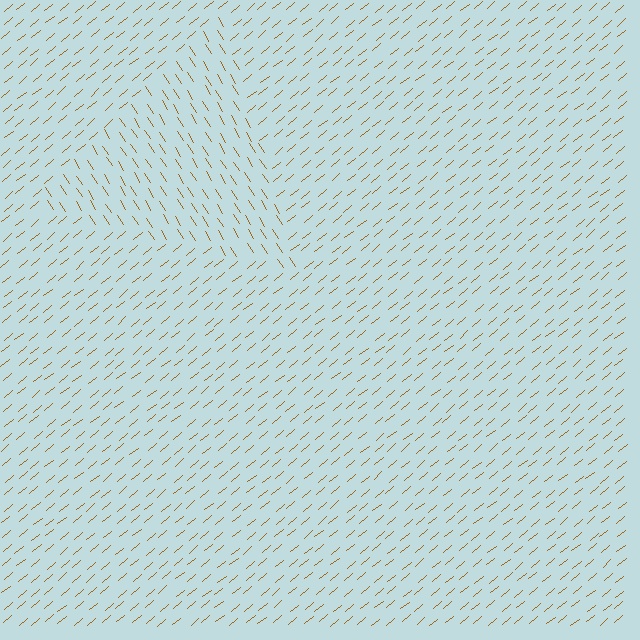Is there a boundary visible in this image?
Yes, there is a texture boundary formed by a change in line orientation.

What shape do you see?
I see a triangle.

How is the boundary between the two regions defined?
The boundary is defined purely by a change in line orientation (approximately 82 degrees difference). All lines are the same color and thickness.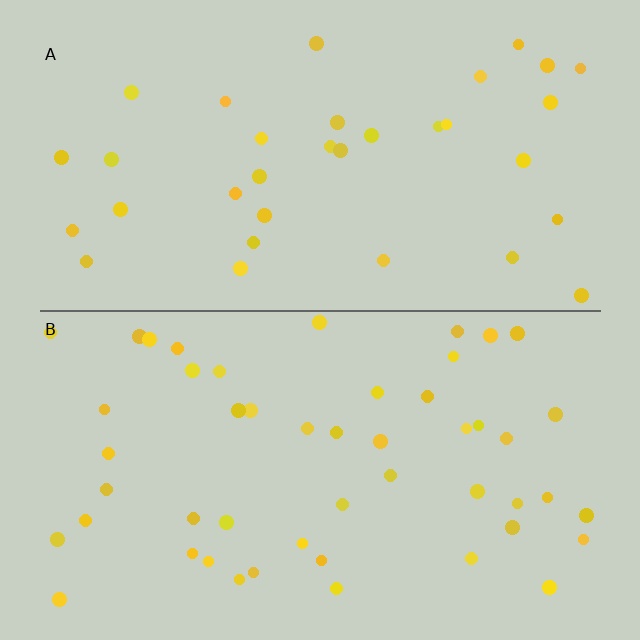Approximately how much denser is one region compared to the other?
Approximately 1.5× — region B over region A.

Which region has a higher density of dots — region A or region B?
B (the bottom).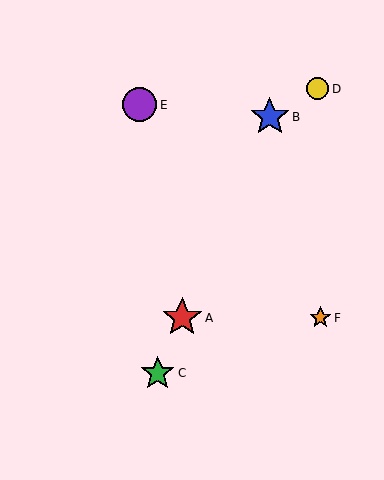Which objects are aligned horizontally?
Objects A, F are aligned horizontally.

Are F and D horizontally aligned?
No, F is at y≈318 and D is at y≈89.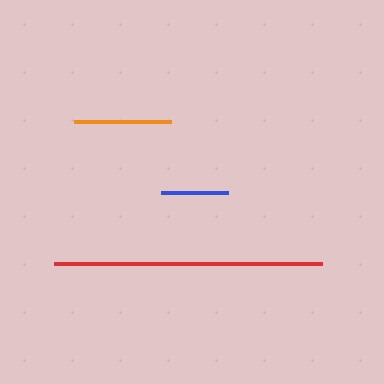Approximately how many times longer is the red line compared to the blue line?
The red line is approximately 4.0 times the length of the blue line.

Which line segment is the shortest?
The blue line is the shortest at approximately 68 pixels.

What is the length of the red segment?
The red segment is approximately 268 pixels long.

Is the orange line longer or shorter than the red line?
The red line is longer than the orange line.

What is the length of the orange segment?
The orange segment is approximately 98 pixels long.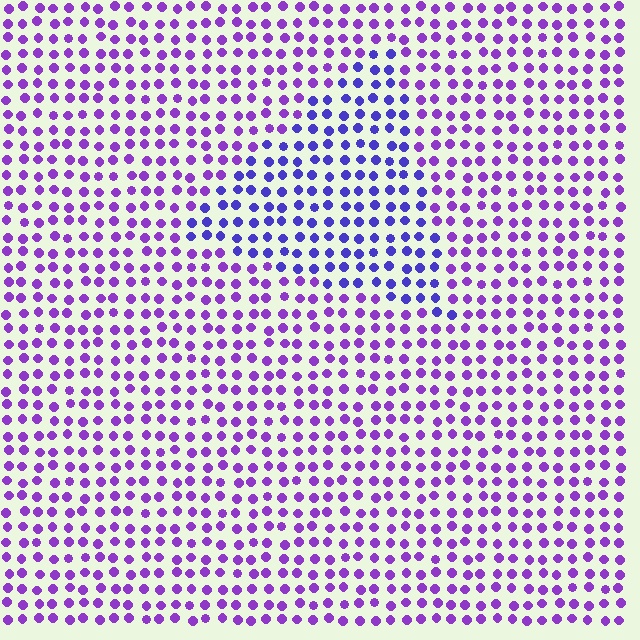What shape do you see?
I see a triangle.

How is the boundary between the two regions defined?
The boundary is defined purely by a slight shift in hue (about 30 degrees). Spacing, size, and orientation are identical on both sides.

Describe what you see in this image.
The image is filled with small purple elements in a uniform arrangement. A triangle-shaped region is visible where the elements are tinted to a slightly different hue, forming a subtle color boundary.